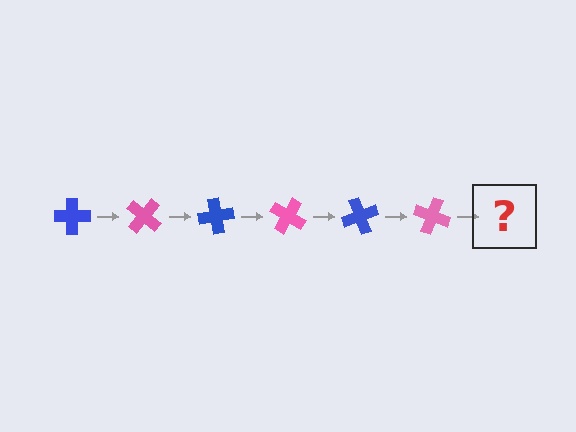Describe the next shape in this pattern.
It should be a blue cross, rotated 240 degrees from the start.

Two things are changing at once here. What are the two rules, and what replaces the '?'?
The two rules are that it rotates 40 degrees each step and the color cycles through blue and pink. The '?' should be a blue cross, rotated 240 degrees from the start.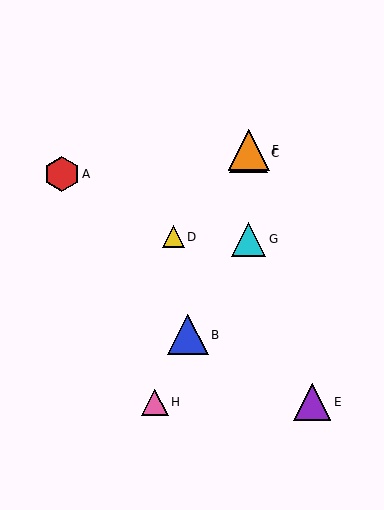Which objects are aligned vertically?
Objects C, F, G are aligned vertically.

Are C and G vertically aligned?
Yes, both are at x≈249.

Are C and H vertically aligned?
No, C is at x≈249 and H is at x≈155.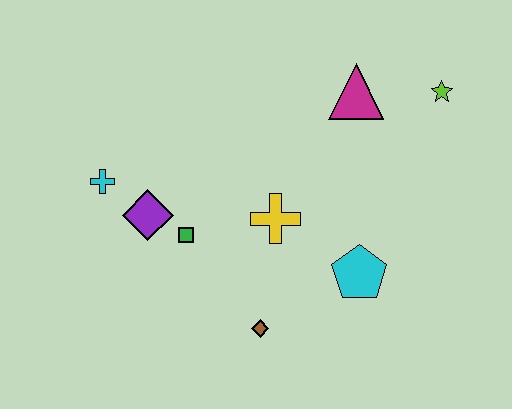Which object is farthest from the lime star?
The cyan cross is farthest from the lime star.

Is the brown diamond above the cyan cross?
No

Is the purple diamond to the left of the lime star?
Yes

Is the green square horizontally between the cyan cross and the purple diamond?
No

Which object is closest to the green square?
The purple diamond is closest to the green square.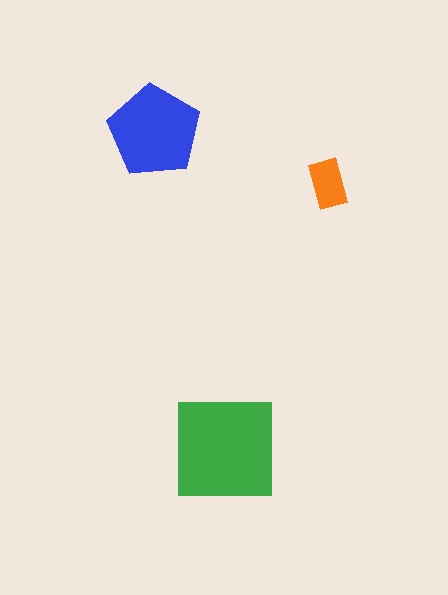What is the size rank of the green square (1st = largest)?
1st.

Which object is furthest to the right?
The orange rectangle is rightmost.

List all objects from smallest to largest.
The orange rectangle, the blue pentagon, the green square.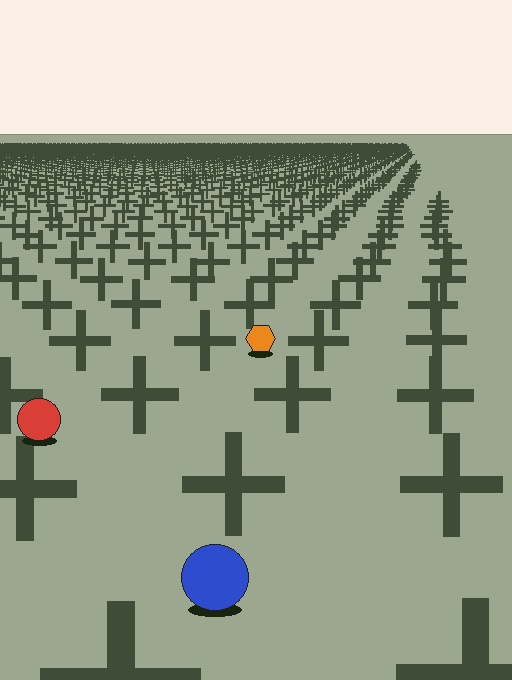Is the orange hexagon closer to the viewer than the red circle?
No. The red circle is closer — you can tell from the texture gradient: the ground texture is coarser near it.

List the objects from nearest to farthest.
From nearest to farthest: the blue circle, the red circle, the orange hexagon.